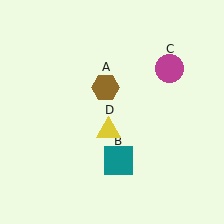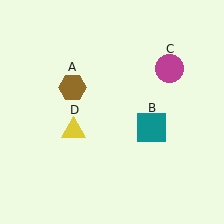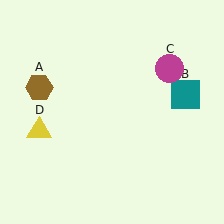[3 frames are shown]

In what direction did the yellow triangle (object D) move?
The yellow triangle (object D) moved left.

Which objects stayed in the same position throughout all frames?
Magenta circle (object C) remained stationary.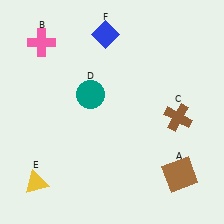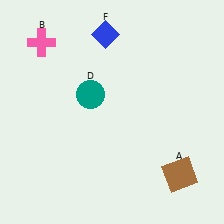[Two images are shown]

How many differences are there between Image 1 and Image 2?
There are 2 differences between the two images.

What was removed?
The brown cross (C), the yellow triangle (E) were removed in Image 2.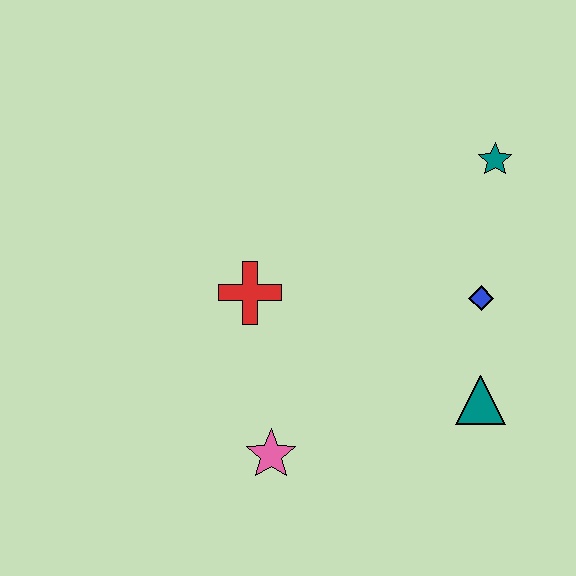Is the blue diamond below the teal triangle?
No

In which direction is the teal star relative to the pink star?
The teal star is above the pink star.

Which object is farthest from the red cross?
The teal star is farthest from the red cross.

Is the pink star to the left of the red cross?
No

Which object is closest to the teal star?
The blue diamond is closest to the teal star.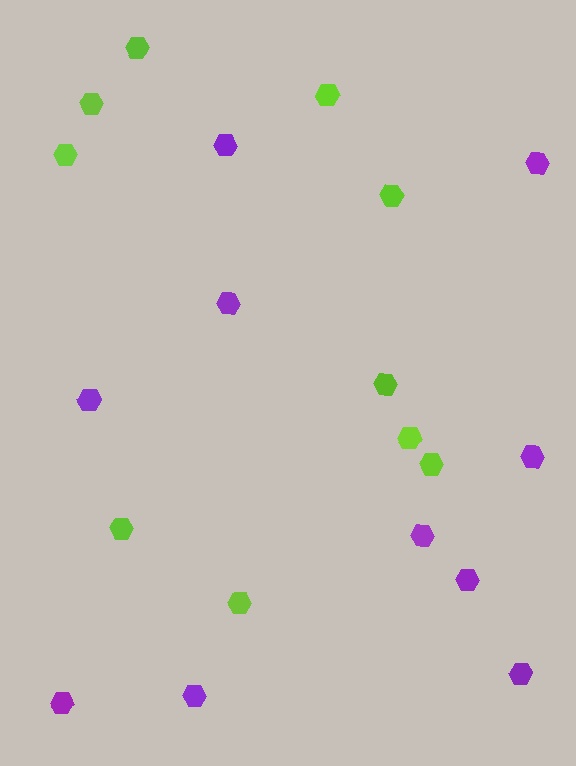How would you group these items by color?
There are 2 groups: one group of lime hexagons (10) and one group of purple hexagons (10).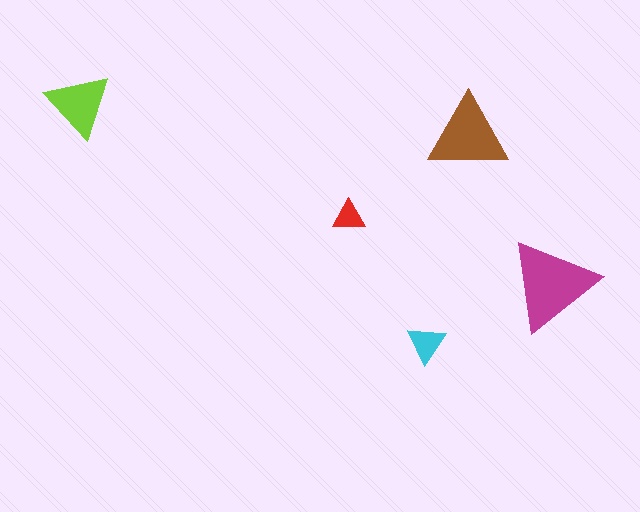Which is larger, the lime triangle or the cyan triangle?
The lime one.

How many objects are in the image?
There are 5 objects in the image.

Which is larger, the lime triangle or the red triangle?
The lime one.